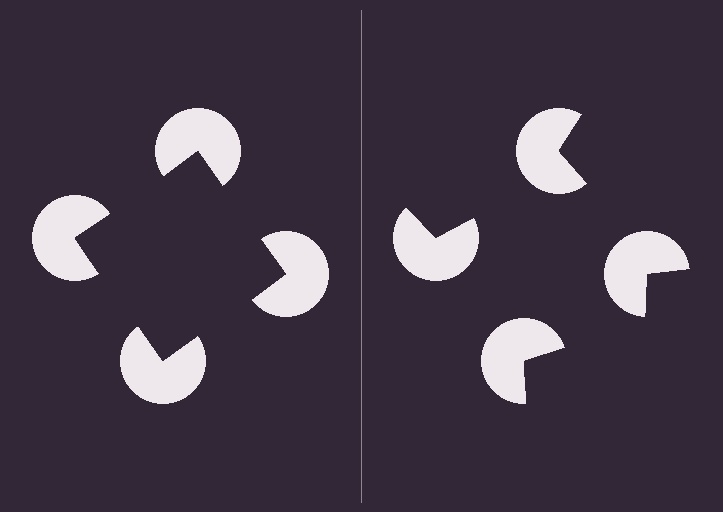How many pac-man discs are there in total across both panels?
8 — 4 on each side.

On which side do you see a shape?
An illusory square appears on the left side. On the right side the wedge cuts are rotated, so no coherent shape forms.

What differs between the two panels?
The pac-man discs are positioned identically on both sides; only the wedge orientations differ. On the left they align to a square; on the right they are misaligned.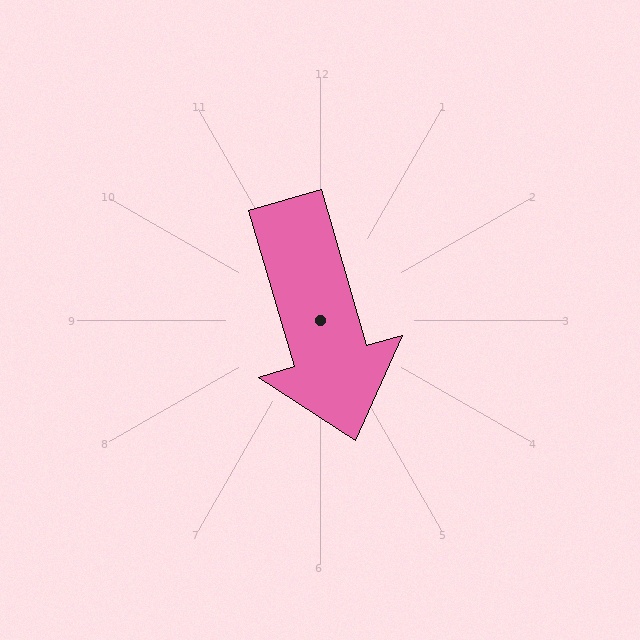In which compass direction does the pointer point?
South.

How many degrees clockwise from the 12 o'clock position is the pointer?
Approximately 164 degrees.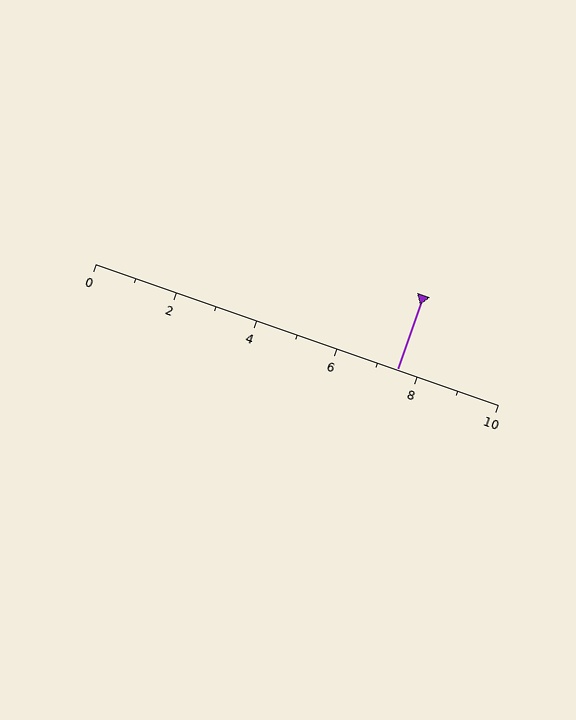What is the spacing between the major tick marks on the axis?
The major ticks are spaced 2 apart.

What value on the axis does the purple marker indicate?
The marker indicates approximately 7.5.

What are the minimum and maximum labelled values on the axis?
The axis runs from 0 to 10.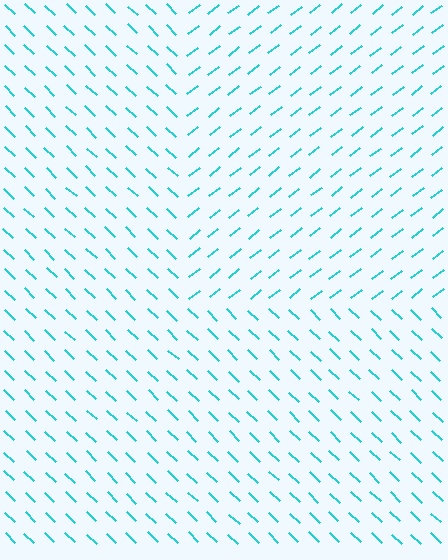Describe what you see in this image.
The image is filled with small cyan line segments. A rectangle region in the image has lines oriented differently from the surrounding lines, creating a visible texture boundary.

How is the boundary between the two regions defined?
The boundary is defined purely by a change in line orientation (approximately 81 degrees difference). All lines are the same color and thickness.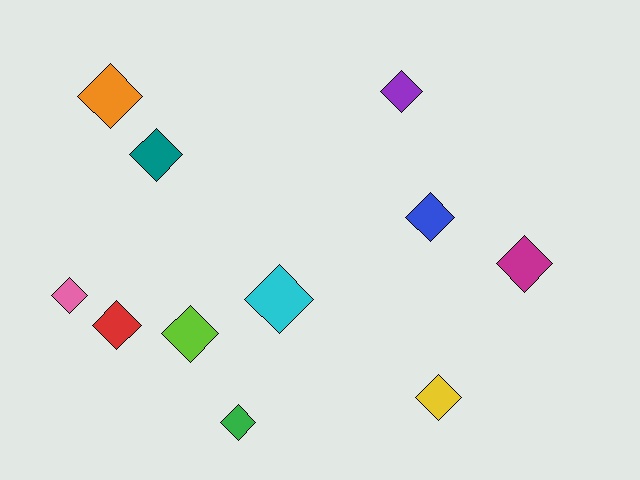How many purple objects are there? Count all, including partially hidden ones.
There is 1 purple object.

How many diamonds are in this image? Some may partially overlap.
There are 11 diamonds.